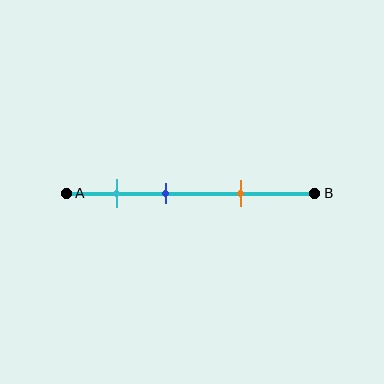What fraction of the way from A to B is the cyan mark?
The cyan mark is approximately 20% (0.2) of the way from A to B.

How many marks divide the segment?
There are 3 marks dividing the segment.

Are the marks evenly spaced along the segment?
Yes, the marks are approximately evenly spaced.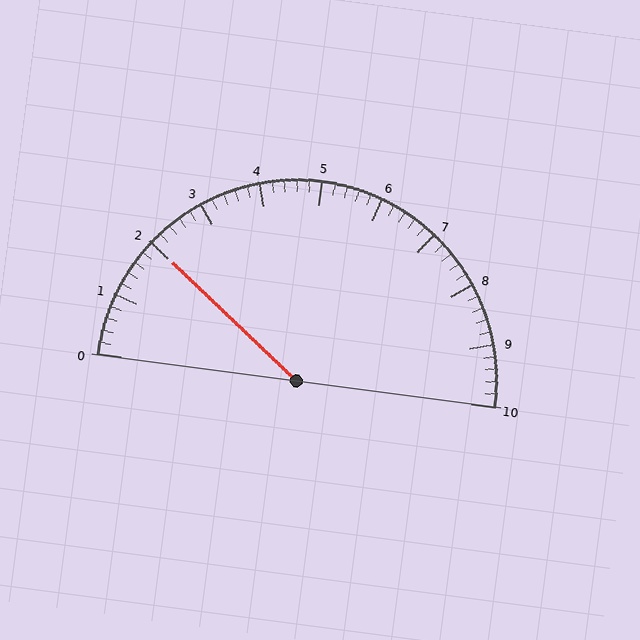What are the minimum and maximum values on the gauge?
The gauge ranges from 0 to 10.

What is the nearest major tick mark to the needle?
The nearest major tick mark is 2.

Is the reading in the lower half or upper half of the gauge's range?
The reading is in the lower half of the range (0 to 10).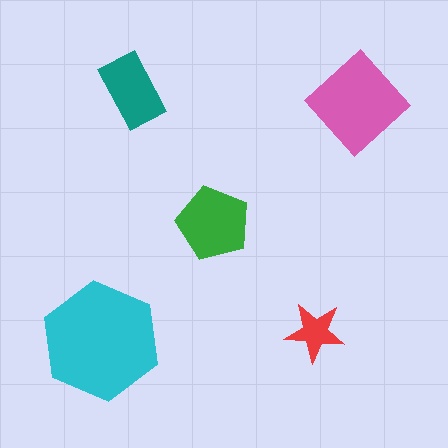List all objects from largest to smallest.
The cyan hexagon, the pink diamond, the green pentagon, the teal rectangle, the red star.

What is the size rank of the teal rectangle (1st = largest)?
4th.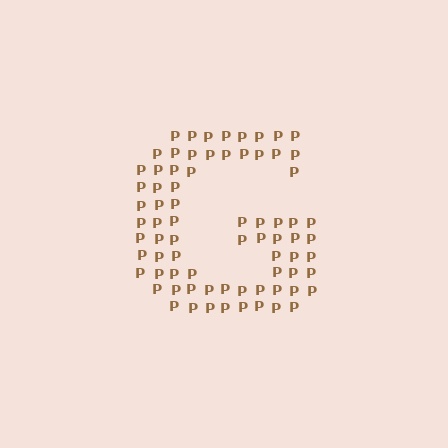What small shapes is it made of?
It is made of small letter P's.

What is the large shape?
The large shape is the letter G.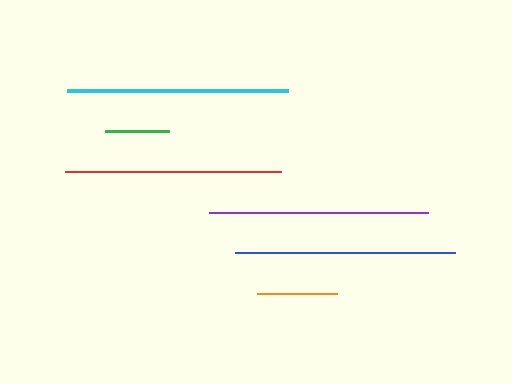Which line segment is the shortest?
The green line is the shortest at approximately 64 pixels.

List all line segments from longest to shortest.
From longest to shortest: cyan, blue, purple, red, orange, green.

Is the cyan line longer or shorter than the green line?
The cyan line is longer than the green line.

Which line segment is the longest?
The cyan line is the longest at approximately 222 pixels.